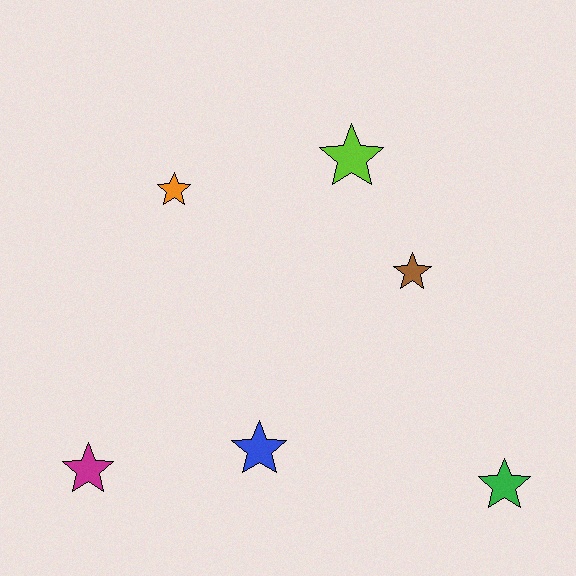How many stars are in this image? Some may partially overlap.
There are 6 stars.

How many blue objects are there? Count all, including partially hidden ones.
There is 1 blue object.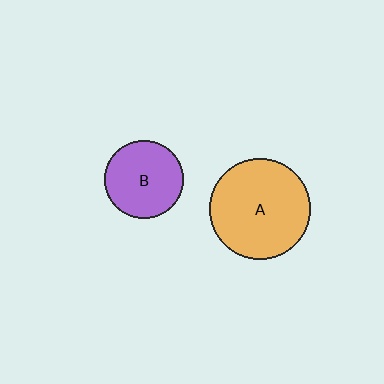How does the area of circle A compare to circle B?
Approximately 1.7 times.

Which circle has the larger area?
Circle A (orange).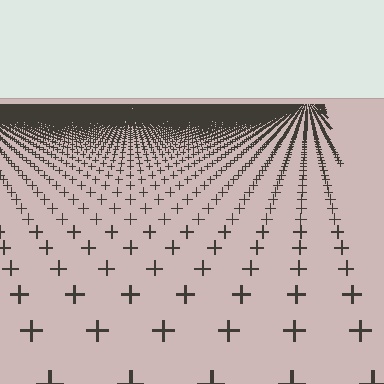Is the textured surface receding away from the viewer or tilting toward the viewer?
The surface is receding away from the viewer. Texture elements get smaller and denser toward the top.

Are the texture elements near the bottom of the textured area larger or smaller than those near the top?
Larger. Near the bottom, elements are closer to the viewer and appear at a bigger on-screen size.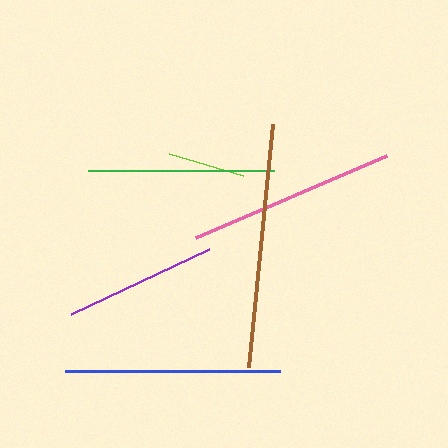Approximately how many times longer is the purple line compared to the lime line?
The purple line is approximately 2.0 times the length of the lime line.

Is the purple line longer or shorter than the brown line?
The brown line is longer than the purple line.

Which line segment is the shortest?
The lime line is the shortest at approximately 77 pixels.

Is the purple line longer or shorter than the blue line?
The blue line is longer than the purple line.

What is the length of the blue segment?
The blue segment is approximately 215 pixels long.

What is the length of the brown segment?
The brown segment is approximately 245 pixels long.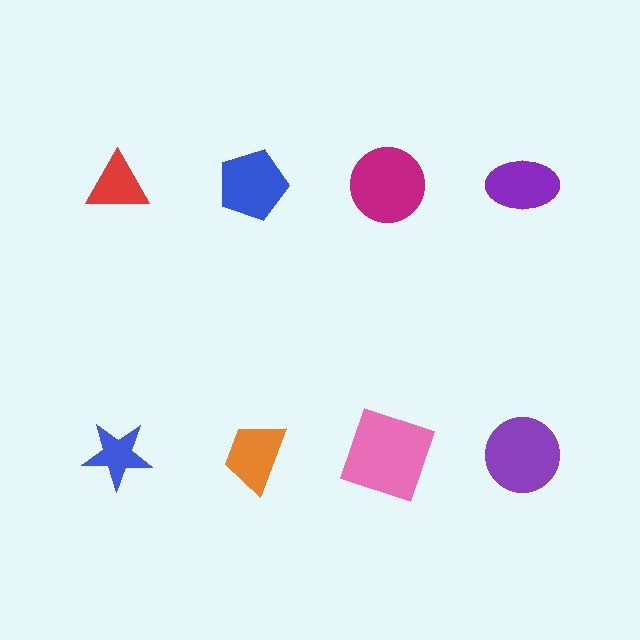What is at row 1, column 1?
A red triangle.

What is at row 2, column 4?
A purple circle.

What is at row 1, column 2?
A blue pentagon.